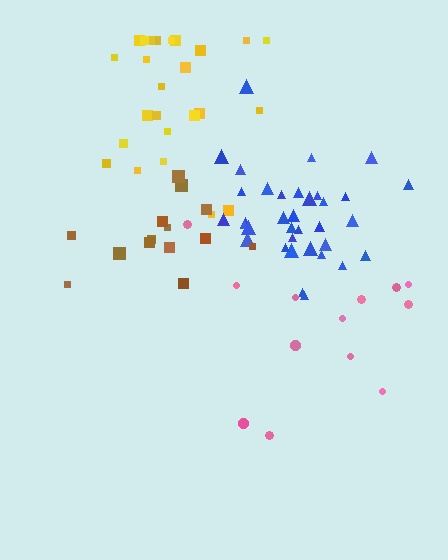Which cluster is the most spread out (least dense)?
Pink.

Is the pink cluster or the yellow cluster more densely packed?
Yellow.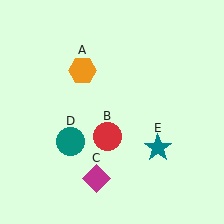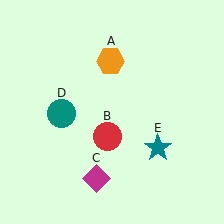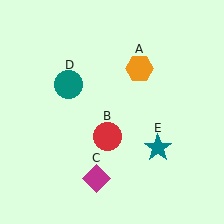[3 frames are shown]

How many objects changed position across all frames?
2 objects changed position: orange hexagon (object A), teal circle (object D).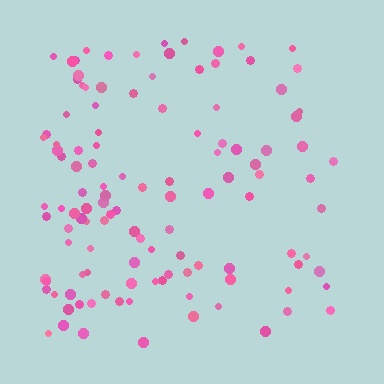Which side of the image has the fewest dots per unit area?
The right.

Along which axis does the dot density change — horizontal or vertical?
Horizontal.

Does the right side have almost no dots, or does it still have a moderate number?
Still a moderate number, just noticeably fewer than the left.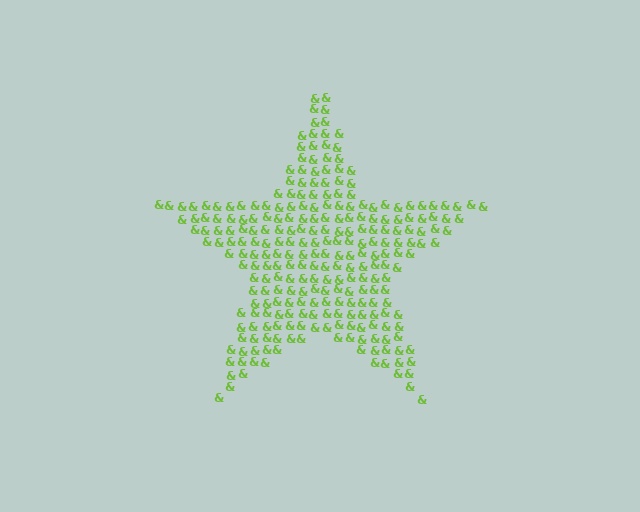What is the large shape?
The large shape is a star.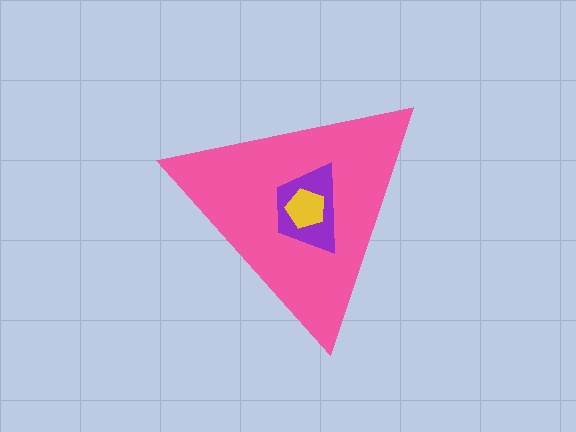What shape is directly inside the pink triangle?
The purple trapezoid.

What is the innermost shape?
The yellow pentagon.